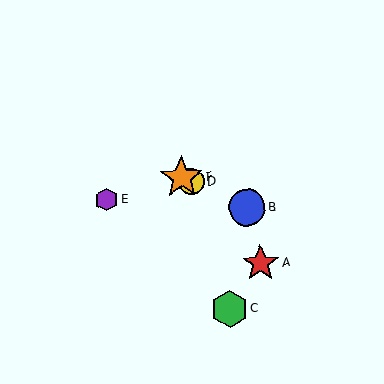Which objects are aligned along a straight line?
Objects B, D, F are aligned along a straight line.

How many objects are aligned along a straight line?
3 objects (B, D, F) are aligned along a straight line.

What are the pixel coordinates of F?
Object F is at (182, 177).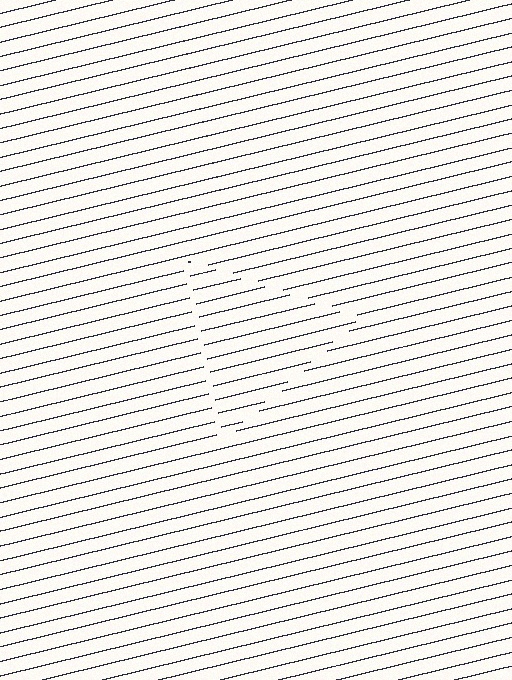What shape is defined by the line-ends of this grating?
An illusory triangle. The interior of the shape contains the same grating, shifted by half a period — the contour is defined by the phase discontinuity where line-ends from the inner and outer gratings abut.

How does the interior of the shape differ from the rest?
The interior of the shape contains the same grating, shifted by half a period — the contour is defined by the phase discontinuity where line-ends from the inner and outer gratings abut.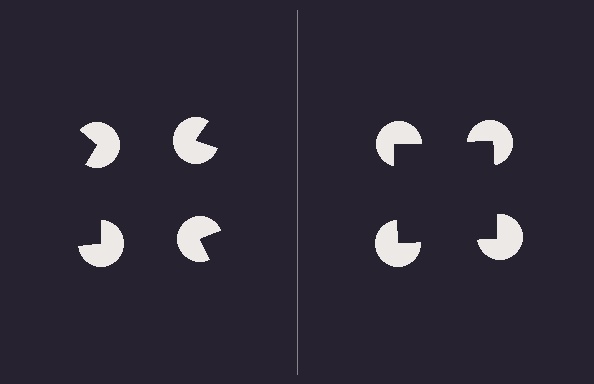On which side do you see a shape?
An illusory square appears on the right side. On the left side the wedge cuts are rotated, so no coherent shape forms.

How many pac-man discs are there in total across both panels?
8 — 4 on each side.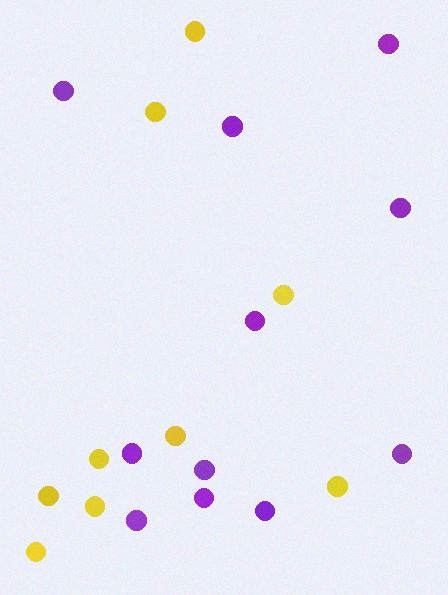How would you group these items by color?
There are 2 groups: one group of yellow circles (9) and one group of purple circles (11).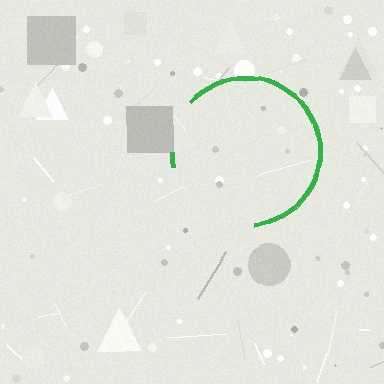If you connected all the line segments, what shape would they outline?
They would outline a circle.